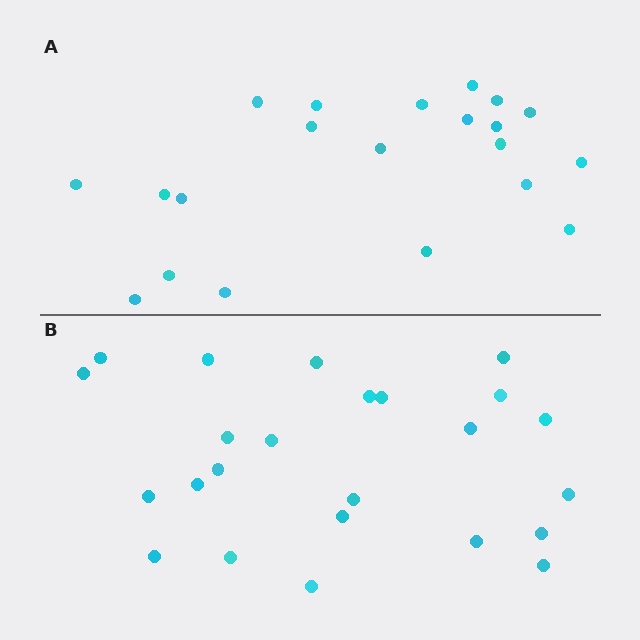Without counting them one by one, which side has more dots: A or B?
Region B (the bottom region) has more dots.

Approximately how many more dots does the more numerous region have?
Region B has just a few more — roughly 2 or 3 more dots than region A.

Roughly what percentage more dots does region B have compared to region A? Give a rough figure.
About 15% more.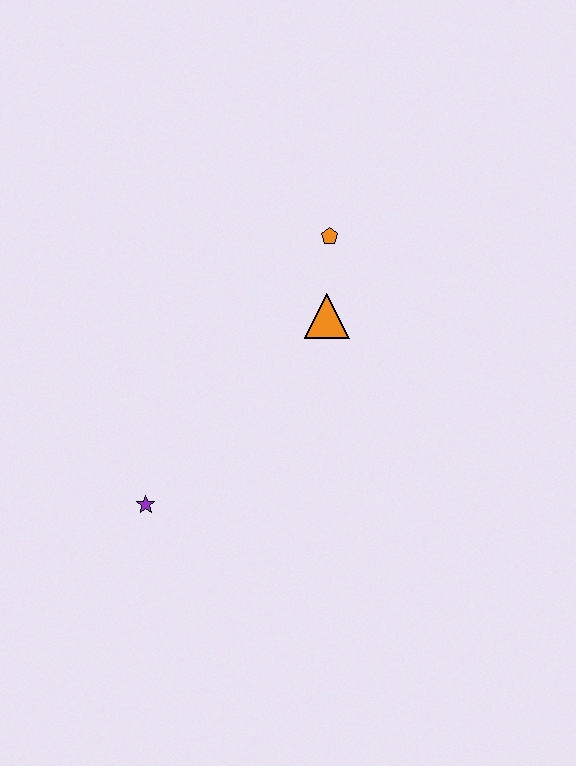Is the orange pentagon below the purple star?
No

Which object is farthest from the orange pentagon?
The purple star is farthest from the orange pentagon.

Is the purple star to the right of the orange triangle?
No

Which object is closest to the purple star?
The orange triangle is closest to the purple star.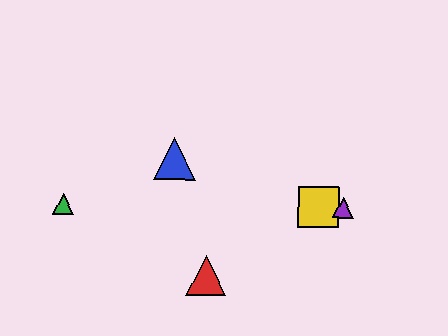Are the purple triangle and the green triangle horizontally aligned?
Yes, both are at y≈207.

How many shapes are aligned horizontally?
3 shapes (the green triangle, the yellow square, the purple triangle) are aligned horizontally.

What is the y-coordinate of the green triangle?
The green triangle is at y≈204.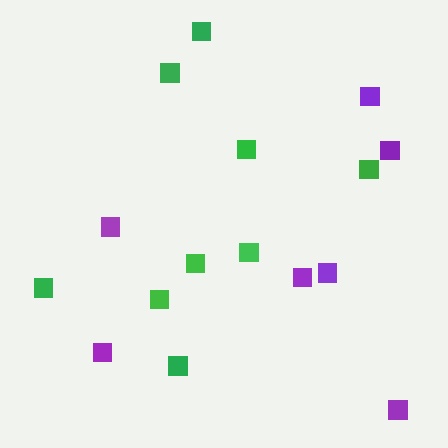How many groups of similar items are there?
There are 2 groups: one group of green squares (9) and one group of purple squares (7).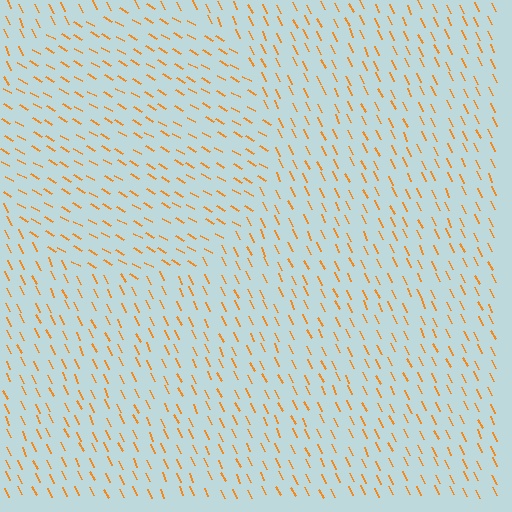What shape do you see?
I see a circle.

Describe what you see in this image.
The image is filled with small orange line segments. A circle region in the image has lines oriented differently from the surrounding lines, creating a visible texture boundary.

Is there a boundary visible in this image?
Yes, there is a texture boundary formed by a change in line orientation.